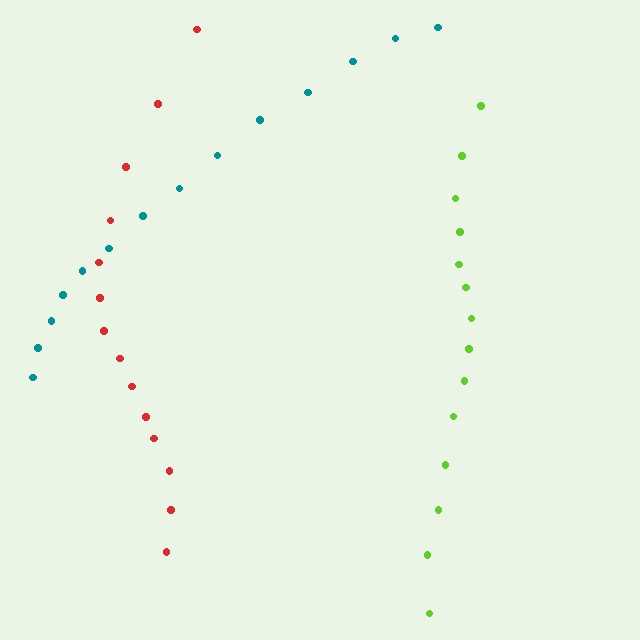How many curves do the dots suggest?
There are 3 distinct paths.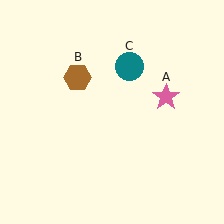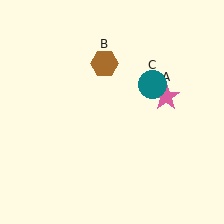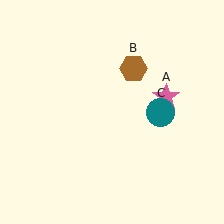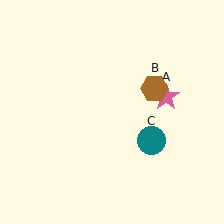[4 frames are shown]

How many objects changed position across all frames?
2 objects changed position: brown hexagon (object B), teal circle (object C).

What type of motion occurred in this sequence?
The brown hexagon (object B), teal circle (object C) rotated clockwise around the center of the scene.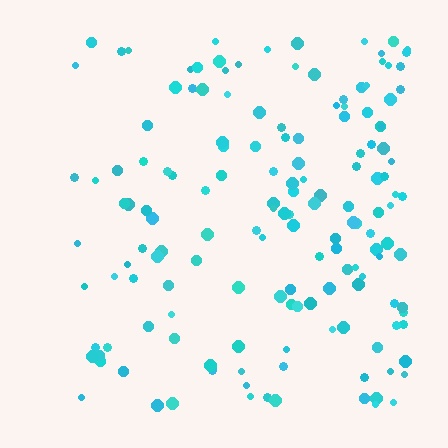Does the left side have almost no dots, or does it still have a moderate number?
Still a moderate number, just noticeably fewer than the right.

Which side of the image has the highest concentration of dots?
The right.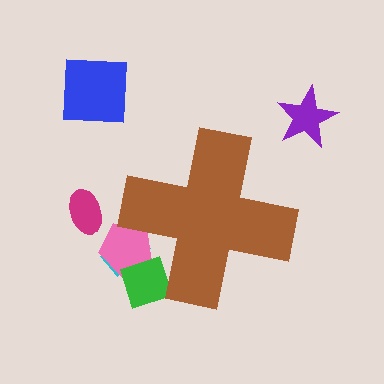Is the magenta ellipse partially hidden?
No, the magenta ellipse is fully visible.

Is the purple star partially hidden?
No, the purple star is fully visible.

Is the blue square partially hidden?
No, the blue square is fully visible.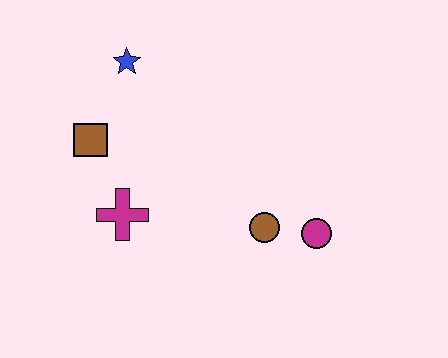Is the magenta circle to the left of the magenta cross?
No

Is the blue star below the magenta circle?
No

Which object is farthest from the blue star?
The magenta circle is farthest from the blue star.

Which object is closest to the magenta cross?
The brown square is closest to the magenta cross.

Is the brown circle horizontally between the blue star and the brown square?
No